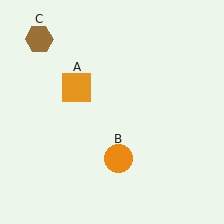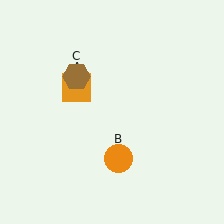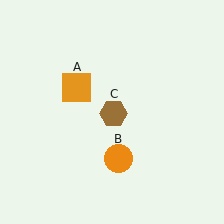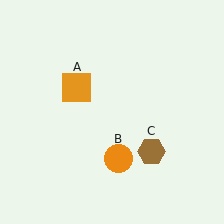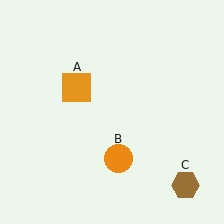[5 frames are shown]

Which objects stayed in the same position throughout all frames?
Orange square (object A) and orange circle (object B) remained stationary.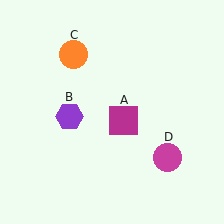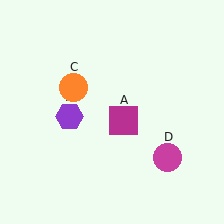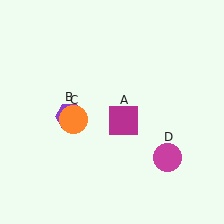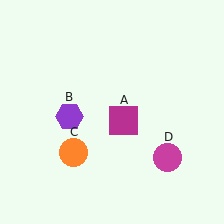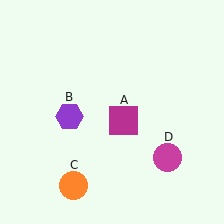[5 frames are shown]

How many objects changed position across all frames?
1 object changed position: orange circle (object C).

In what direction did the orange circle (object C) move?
The orange circle (object C) moved down.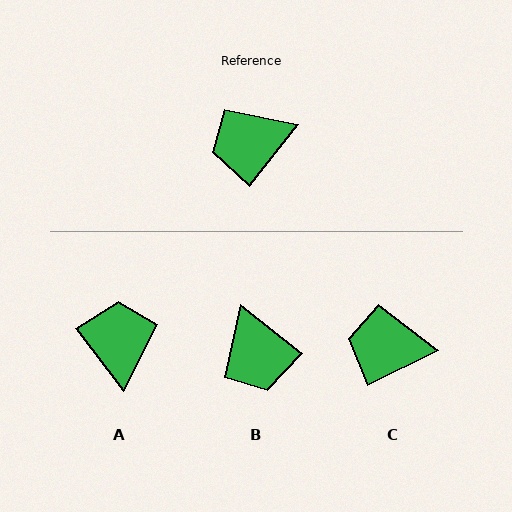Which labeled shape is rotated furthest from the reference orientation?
A, about 105 degrees away.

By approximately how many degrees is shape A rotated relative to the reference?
Approximately 105 degrees clockwise.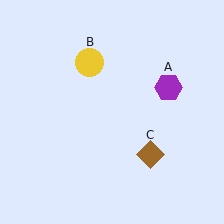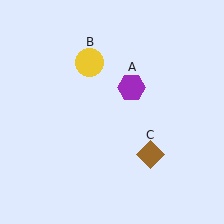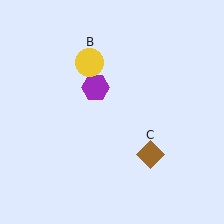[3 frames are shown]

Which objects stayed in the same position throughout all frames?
Yellow circle (object B) and brown diamond (object C) remained stationary.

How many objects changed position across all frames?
1 object changed position: purple hexagon (object A).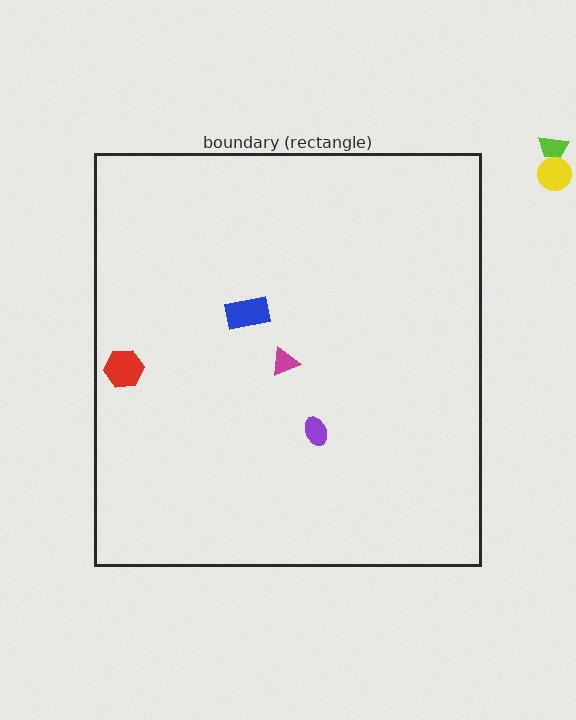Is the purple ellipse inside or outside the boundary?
Inside.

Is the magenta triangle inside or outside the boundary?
Inside.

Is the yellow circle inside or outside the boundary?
Outside.